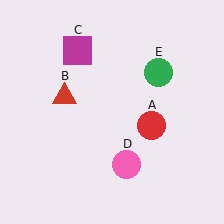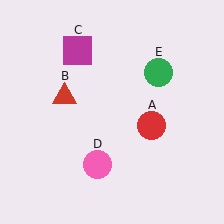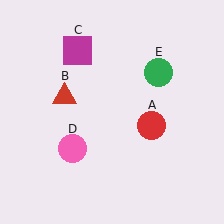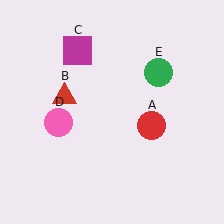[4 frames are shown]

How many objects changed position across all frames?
1 object changed position: pink circle (object D).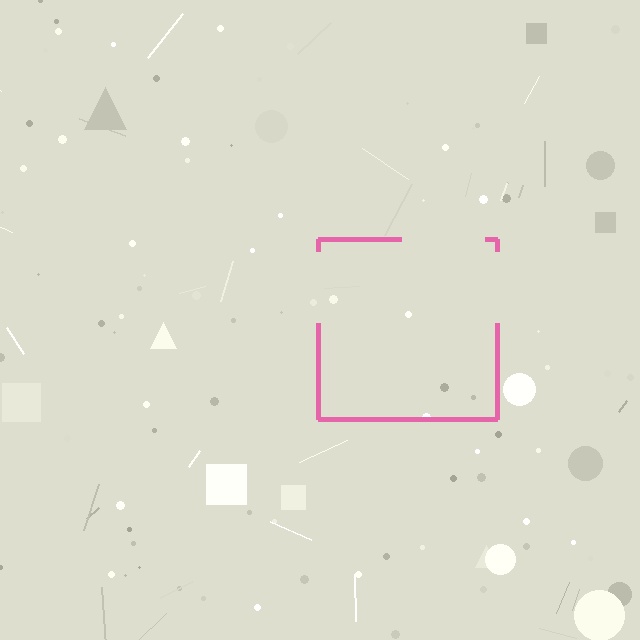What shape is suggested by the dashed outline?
The dashed outline suggests a square.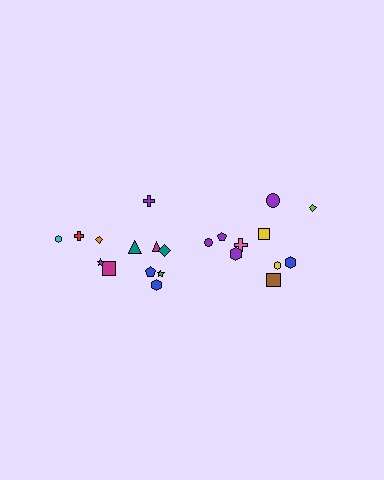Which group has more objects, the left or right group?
The left group.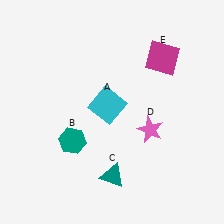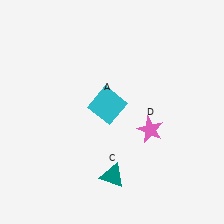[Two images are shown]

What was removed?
The magenta square (E), the teal hexagon (B) were removed in Image 2.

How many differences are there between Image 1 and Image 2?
There are 2 differences between the two images.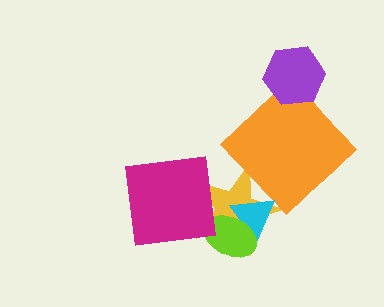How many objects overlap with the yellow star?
4 objects overlap with the yellow star.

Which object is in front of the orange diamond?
The purple hexagon is in front of the orange diamond.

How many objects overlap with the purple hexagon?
1 object overlaps with the purple hexagon.